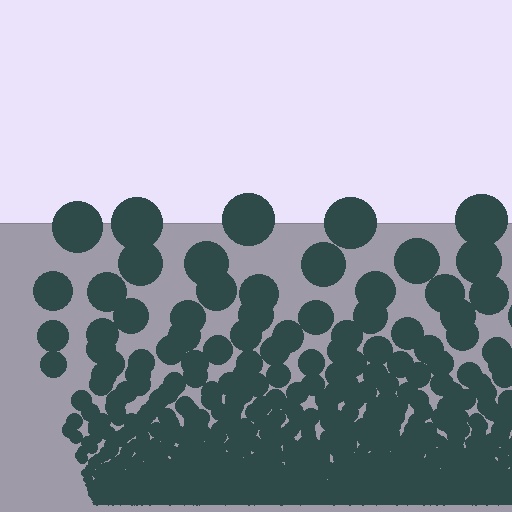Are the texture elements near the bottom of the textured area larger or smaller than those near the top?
Smaller. The gradient is inverted — elements near the bottom are smaller and denser.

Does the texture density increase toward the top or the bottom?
Density increases toward the bottom.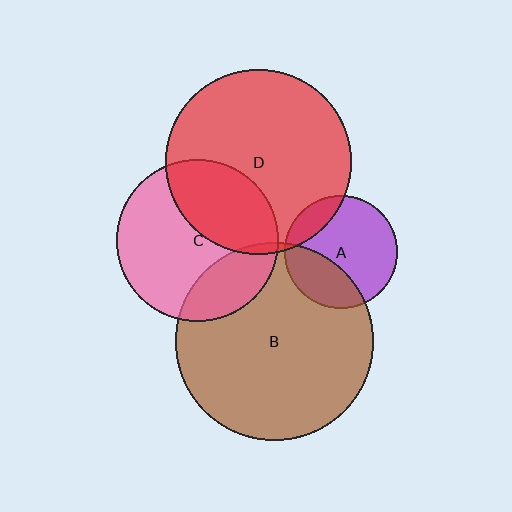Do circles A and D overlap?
Yes.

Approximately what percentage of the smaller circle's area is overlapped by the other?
Approximately 15%.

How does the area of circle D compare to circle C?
Approximately 1.3 times.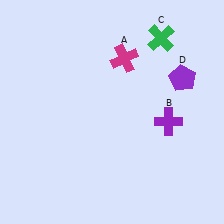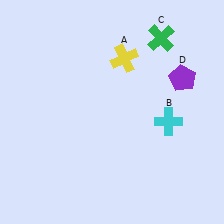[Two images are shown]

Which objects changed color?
A changed from magenta to yellow. B changed from purple to cyan.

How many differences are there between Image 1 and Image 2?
There are 2 differences between the two images.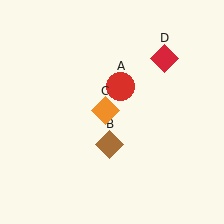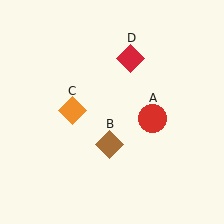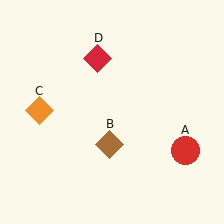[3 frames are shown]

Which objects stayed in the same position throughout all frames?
Brown diamond (object B) remained stationary.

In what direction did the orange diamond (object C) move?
The orange diamond (object C) moved left.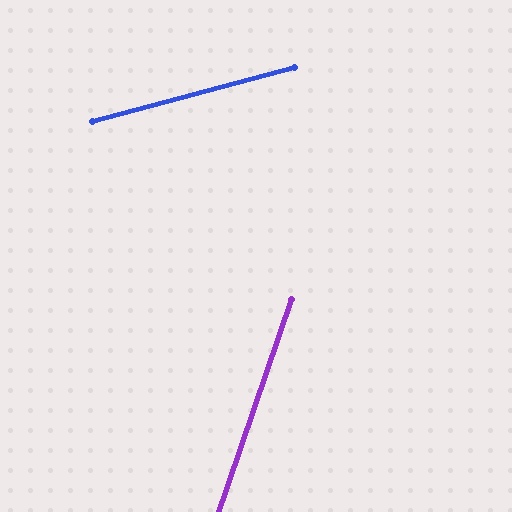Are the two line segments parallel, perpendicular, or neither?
Neither parallel nor perpendicular — they differ by about 56°.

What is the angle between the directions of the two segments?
Approximately 56 degrees.